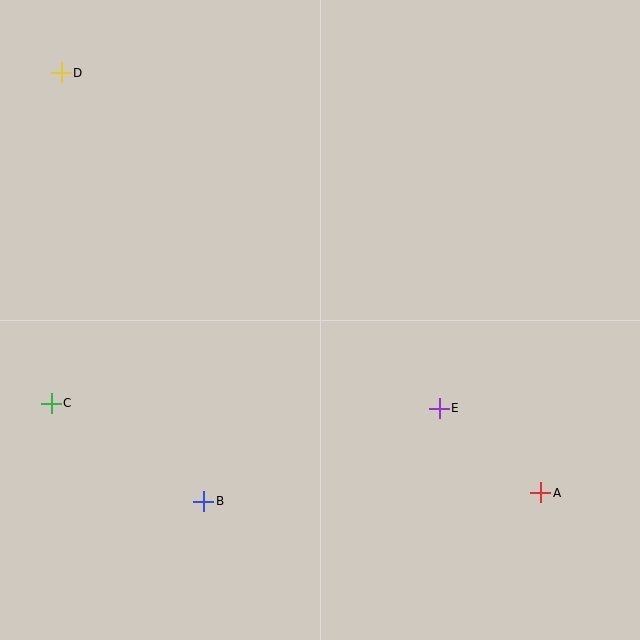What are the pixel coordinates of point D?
Point D is at (61, 73).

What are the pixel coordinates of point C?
Point C is at (51, 403).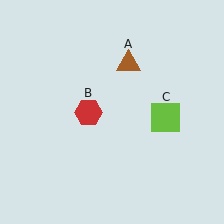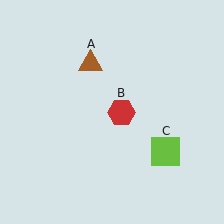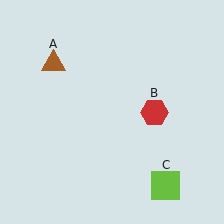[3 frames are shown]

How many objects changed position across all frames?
3 objects changed position: brown triangle (object A), red hexagon (object B), lime square (object C).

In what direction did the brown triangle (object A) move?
The brown triangle (object A) moved left.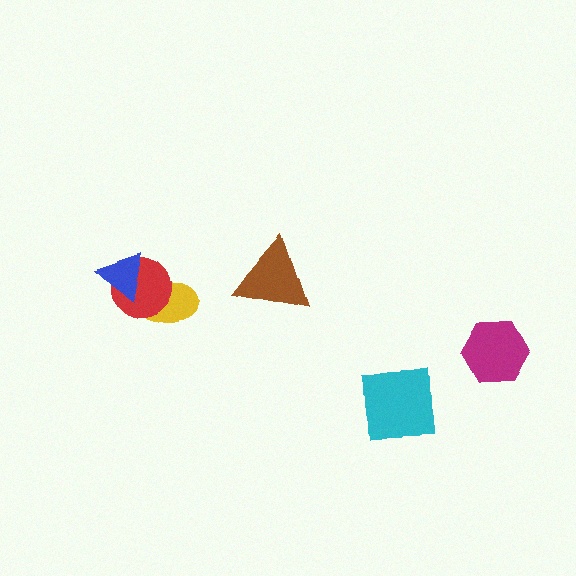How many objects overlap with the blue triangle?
2 objects overlap with the blue triangle.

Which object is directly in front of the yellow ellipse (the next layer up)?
The red circle is directly in front of the yellow ellipse.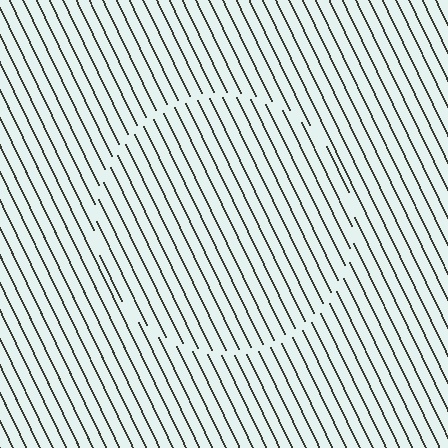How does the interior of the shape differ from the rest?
The interior of the shape contains the same grating, shifted by half a period — the contour is defined by the phase discontinuity where line-ends from the inner and outer gratings abut.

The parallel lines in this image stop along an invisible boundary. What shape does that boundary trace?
An illusory circle. The interior of the shape contains the same grating, shifted by half a period — the contour is defined by the phase discontinuity where line-ends from the inner and outer gratings abut.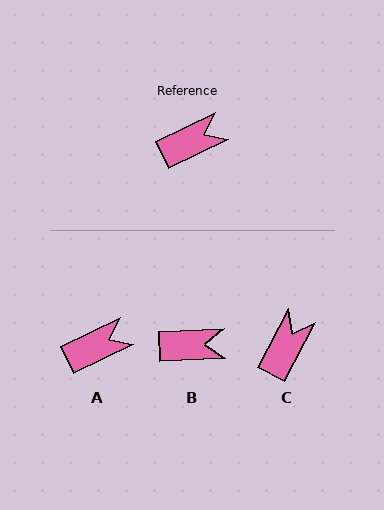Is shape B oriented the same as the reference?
No, it is off by about 23 degrees.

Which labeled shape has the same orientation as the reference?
A.